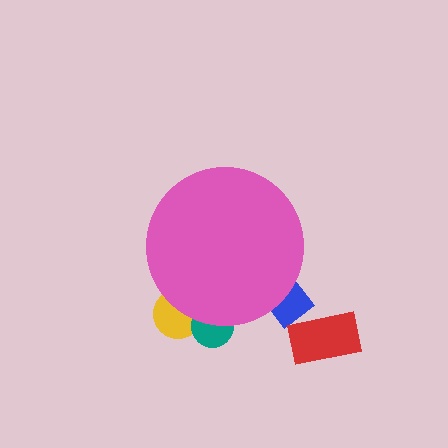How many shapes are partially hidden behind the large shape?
3 shapes are partially hidden.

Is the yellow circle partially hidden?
Yes, the yellow circle is partially hidden behind the pink circle.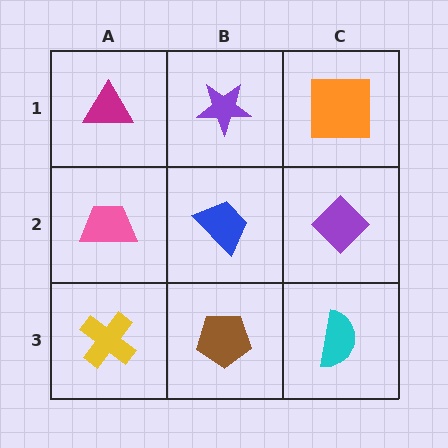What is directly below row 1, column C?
A purple diamond.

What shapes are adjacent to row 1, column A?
A pink trapezoid (row 2, column A), a purple star (row 1, column B).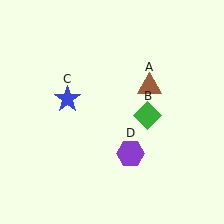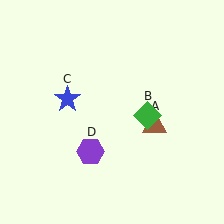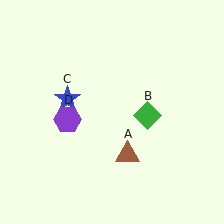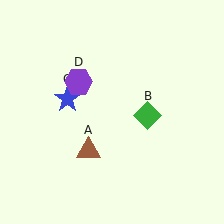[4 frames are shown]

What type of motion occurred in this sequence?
The brown triangle (object A), purple hexagon (object D) rotated clockwise around the center of the scene.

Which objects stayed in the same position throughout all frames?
Green diamond (object B) and blue star (object C) remained stationary.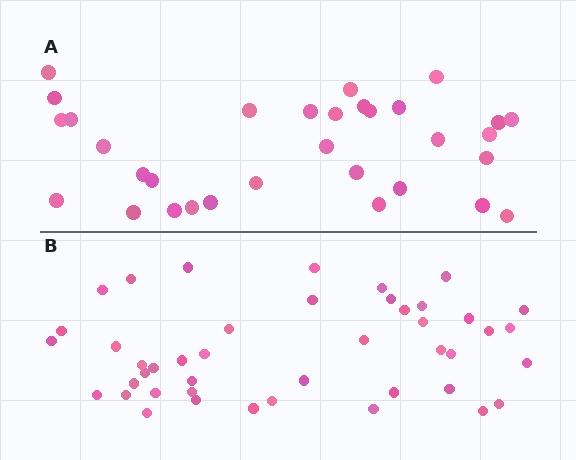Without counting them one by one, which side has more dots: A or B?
Region B (the bottom region) has more dots.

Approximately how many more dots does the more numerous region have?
Region B has roughly 12 or so more dots than region A.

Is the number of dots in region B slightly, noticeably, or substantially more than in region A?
Region B has noticeably more, but not dramatically so. The ratio is roughly 1.4 to 1.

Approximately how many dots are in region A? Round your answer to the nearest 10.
About 30 dots. (The exact count is 32, which rounds to 30.)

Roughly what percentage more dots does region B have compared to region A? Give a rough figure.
About 40% more.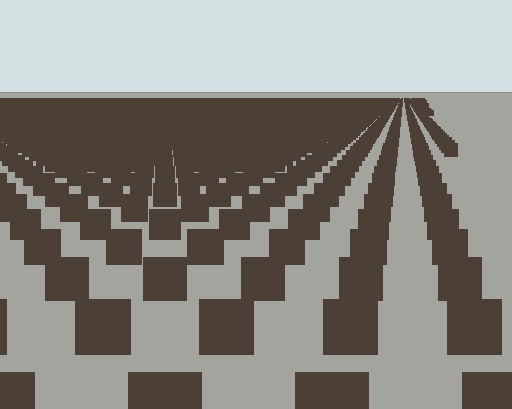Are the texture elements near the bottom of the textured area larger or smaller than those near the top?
Larger. Near the bottom, elements are closer to the viewer and appear at a bigger on-screen size.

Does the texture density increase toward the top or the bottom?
Density increases toward the top.